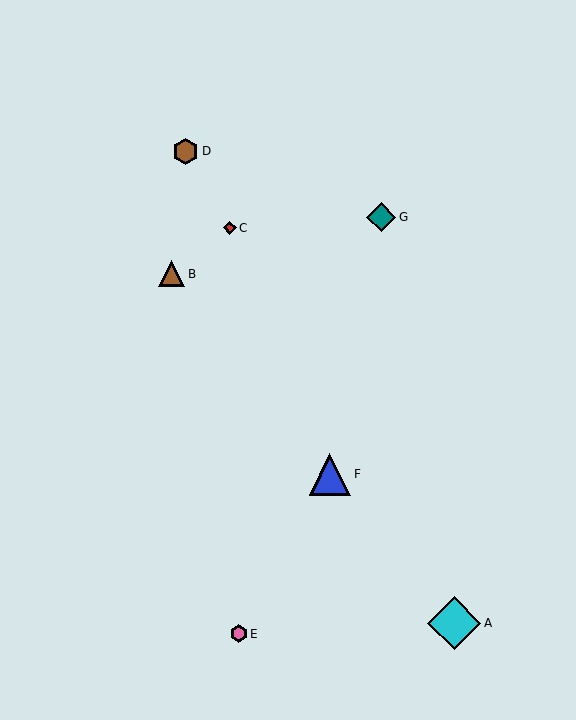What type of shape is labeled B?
Shape B is a brown triangle.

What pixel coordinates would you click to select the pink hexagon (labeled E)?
Click at (239, 634) to select the pink hexagon E.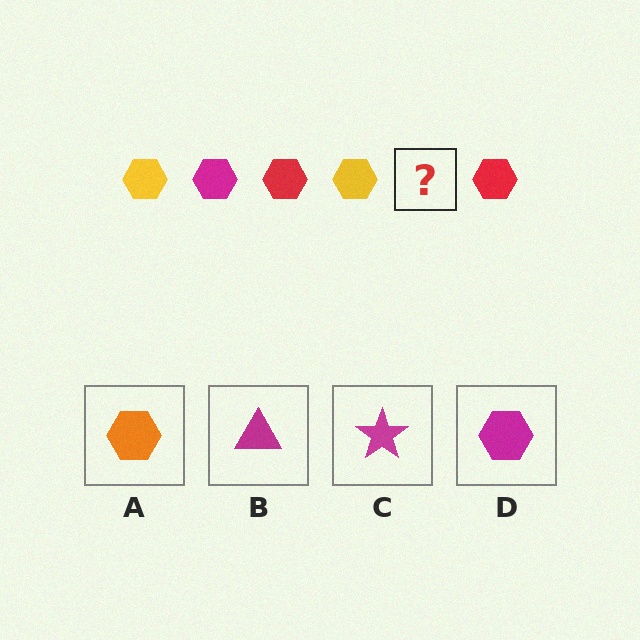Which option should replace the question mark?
Option D.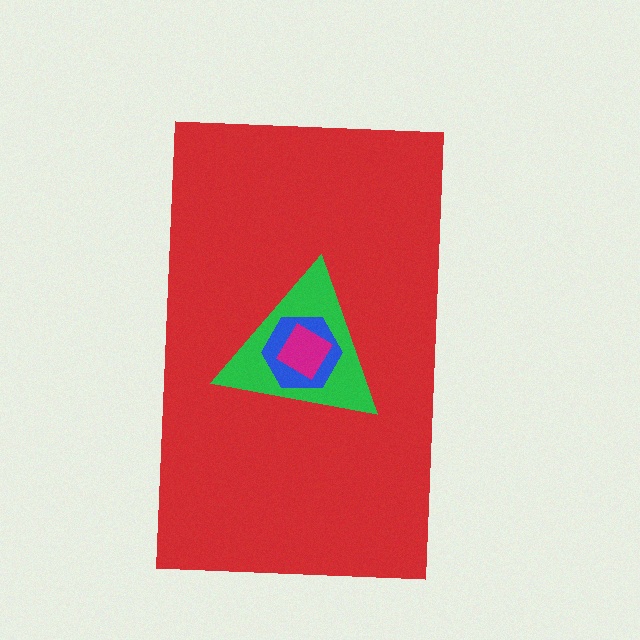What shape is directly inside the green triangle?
The blue hexagon.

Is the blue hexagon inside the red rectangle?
Yes.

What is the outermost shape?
The red rectangle.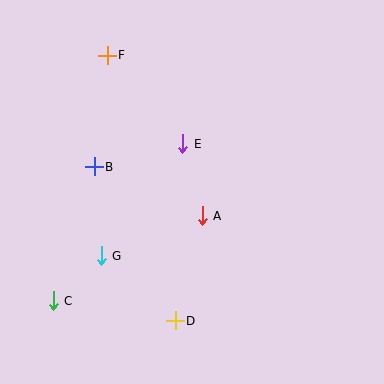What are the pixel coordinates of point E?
Point E is at (183, 144).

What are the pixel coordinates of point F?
Point F is at (107, 55).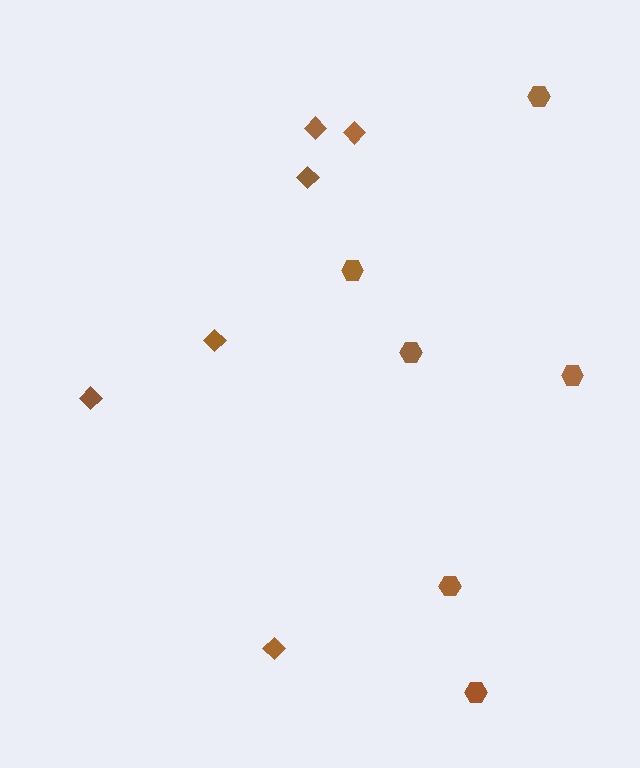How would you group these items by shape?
There are 2 groups: one group of diamonds (6) and one group of hexagons (6).